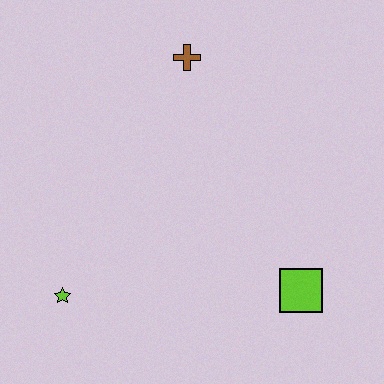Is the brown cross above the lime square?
Yes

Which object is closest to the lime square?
The lime star is closest to the lime square.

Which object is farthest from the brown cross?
The lime star is farthest from the brown cross.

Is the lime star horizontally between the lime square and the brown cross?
No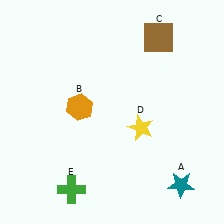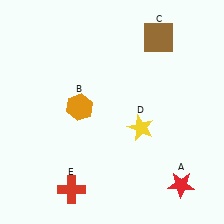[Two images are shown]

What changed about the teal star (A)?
In Image 1, A is teal. In Image 2, it changed to red.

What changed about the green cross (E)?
In Image 1, E is green. In Image 2, it changed to red.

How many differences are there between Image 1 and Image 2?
There are 2 differences between the two images.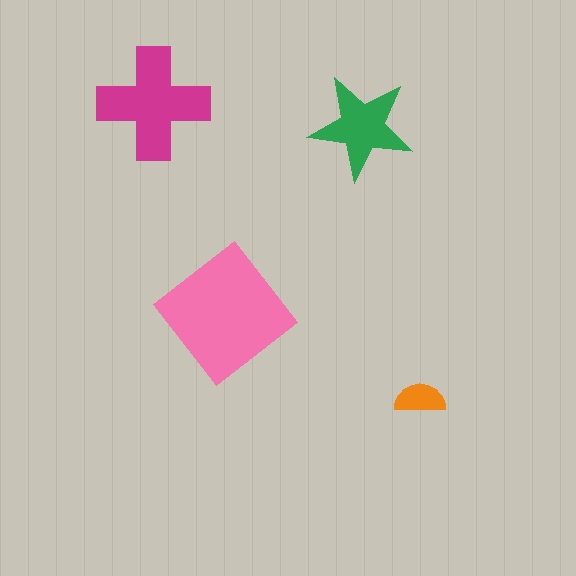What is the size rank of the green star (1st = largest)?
3rd.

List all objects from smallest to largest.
The orange semicircle, the green star, the magenta cross, the pink diamond.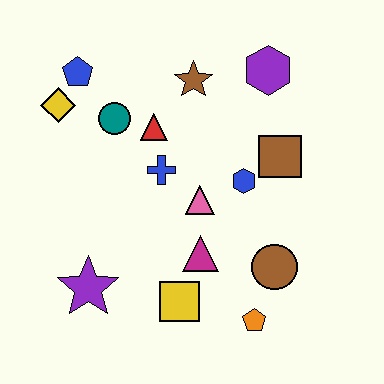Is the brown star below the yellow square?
No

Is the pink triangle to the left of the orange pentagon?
Yes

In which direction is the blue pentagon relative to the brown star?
The blue pentagon is to the left of the brown star.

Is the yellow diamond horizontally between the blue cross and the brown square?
No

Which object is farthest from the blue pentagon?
The orange pentagon is farthest from the blue pentagon.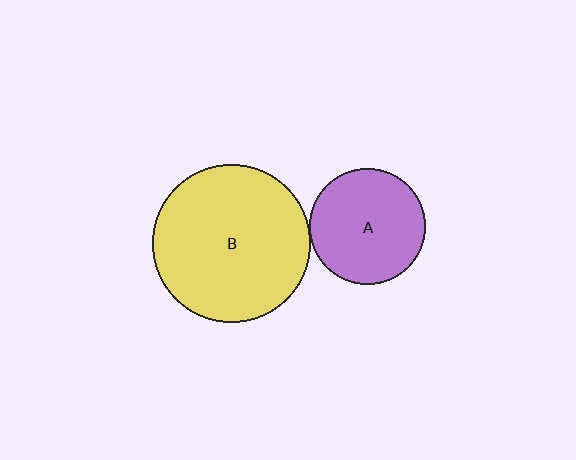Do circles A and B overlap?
Yes.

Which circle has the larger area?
Circle B (yellow).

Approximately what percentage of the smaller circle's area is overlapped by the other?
Approximately 5%.